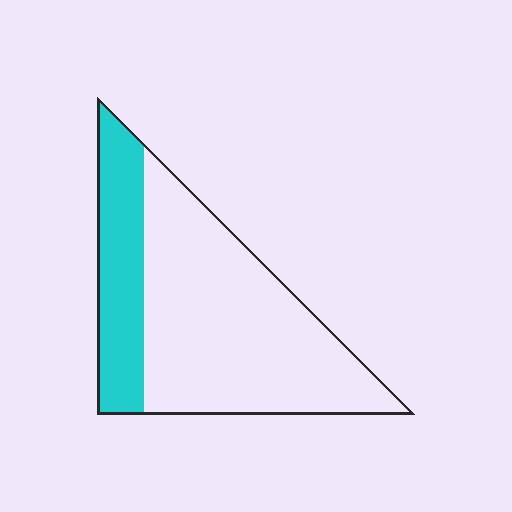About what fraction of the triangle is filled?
About one quarter (1/4).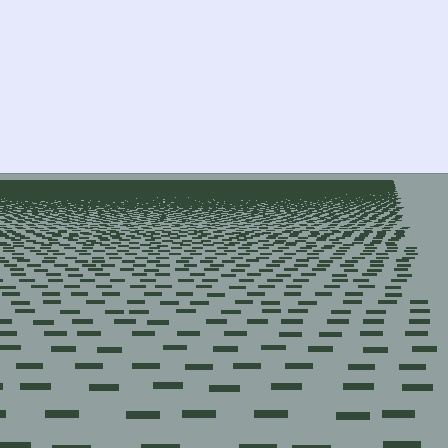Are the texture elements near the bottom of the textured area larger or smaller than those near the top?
Larger. Near the bottom, elements are closer to the viewer and appear at a bigger on-screen size.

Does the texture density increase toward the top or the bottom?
Density increases toward the top.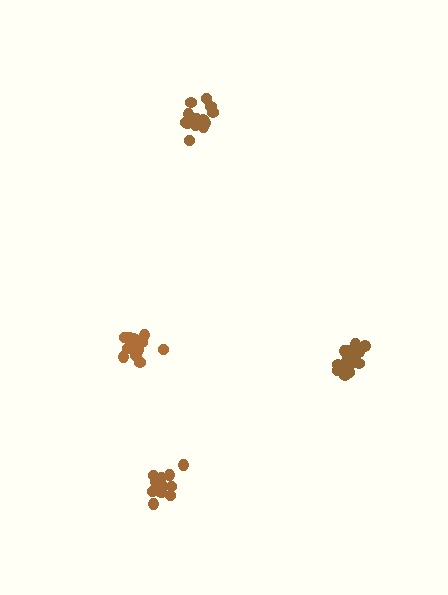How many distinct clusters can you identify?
There are 4 distinct clusters.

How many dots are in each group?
Group 1: 21 dots, Group 2: 15 dots, Group 3: 17 dots, Group 4: 18 dots (71 total).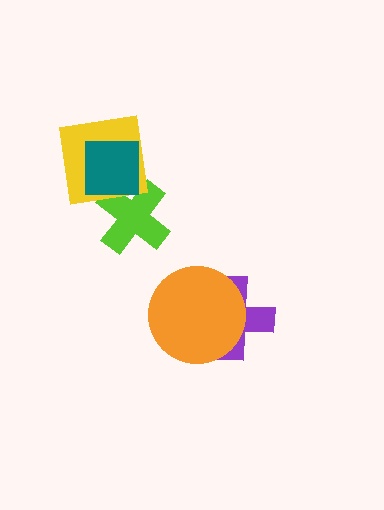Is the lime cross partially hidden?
Yes, it is partially covered by another shape.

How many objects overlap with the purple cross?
1 object overlaps with the purple cross.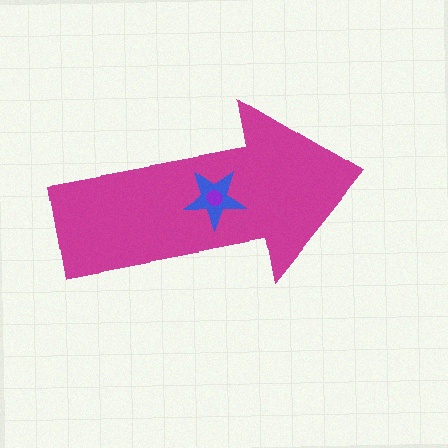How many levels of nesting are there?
3.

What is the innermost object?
The purple circle.